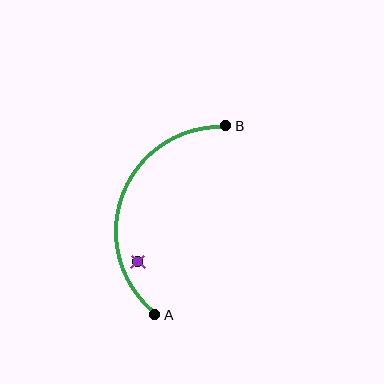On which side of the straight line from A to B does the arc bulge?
The arc bulges to the left of the straight line connecting A and B.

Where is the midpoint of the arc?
The arc midpoint is the point on the curve farthest from the straight line joining A and B. It sits to the left of that line.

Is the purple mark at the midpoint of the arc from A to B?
No — the purple mark does not lie on the arc at all. It sits slightly inside the curve.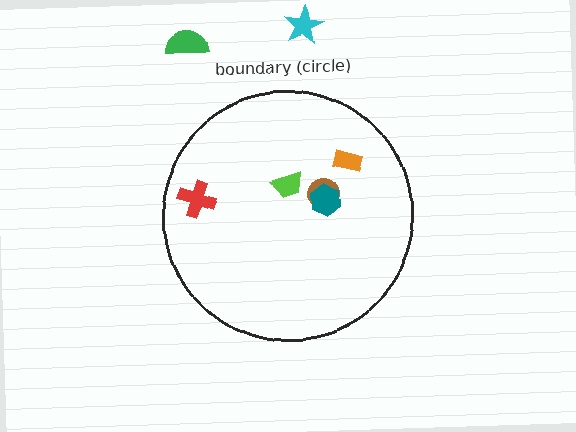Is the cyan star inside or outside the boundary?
Outside.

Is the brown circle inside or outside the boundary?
Inside.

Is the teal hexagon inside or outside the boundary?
Inside.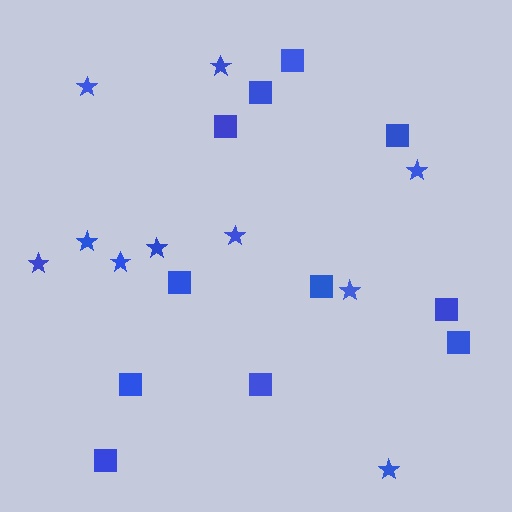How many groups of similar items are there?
There are 2 groups: one group of stars (10) and one group of squares (11).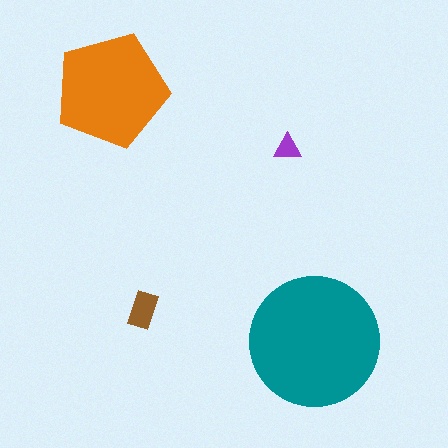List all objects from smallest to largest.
The purple triangle, the brown rectangle, the orange pentagon, the teal circle.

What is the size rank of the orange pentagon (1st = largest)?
2nd.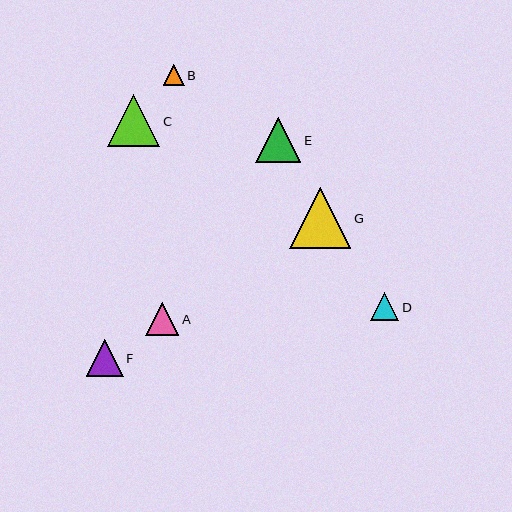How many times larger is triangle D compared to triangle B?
Triangle D is approximately 1.4 times the size of triangle B.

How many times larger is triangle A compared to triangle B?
Triangle A is approximately 1.6 times the size of triangle B.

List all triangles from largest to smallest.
From largest to smallest: G, C, E, F, A, D, B.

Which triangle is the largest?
Triangle G is the largest with a size of approximately 61 pixels.